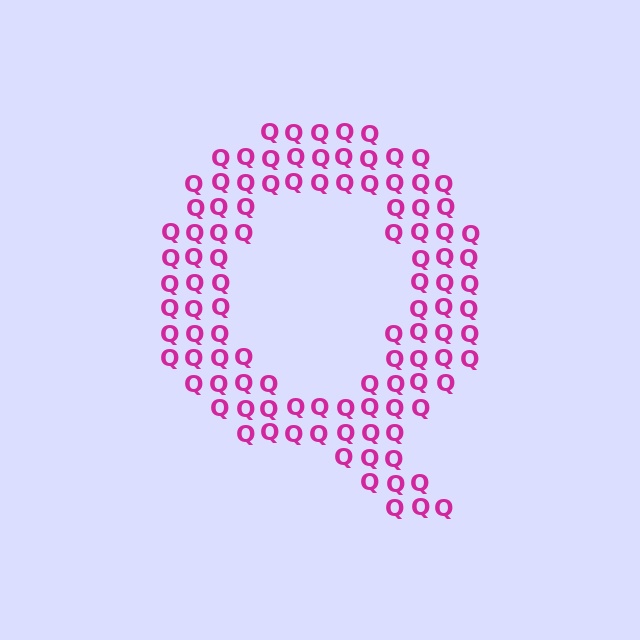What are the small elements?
The small elements are letter Q's.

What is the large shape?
The large shape is the letter Q.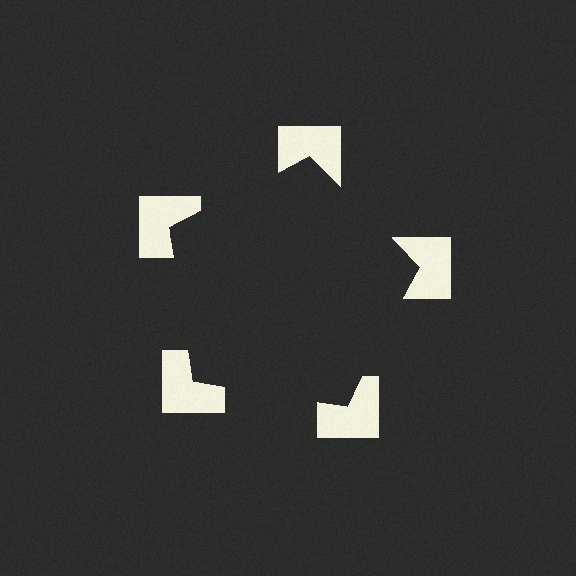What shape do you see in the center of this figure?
An illusory pentagon — its edges are inferred from the aligned wedge cuts in the notched squares, not physically drawn.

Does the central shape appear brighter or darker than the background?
It typically appears slightly darker than the background, even though no actual brightness change is drawn.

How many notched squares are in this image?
There are 5 — one at each vertex of the illusory pentagon.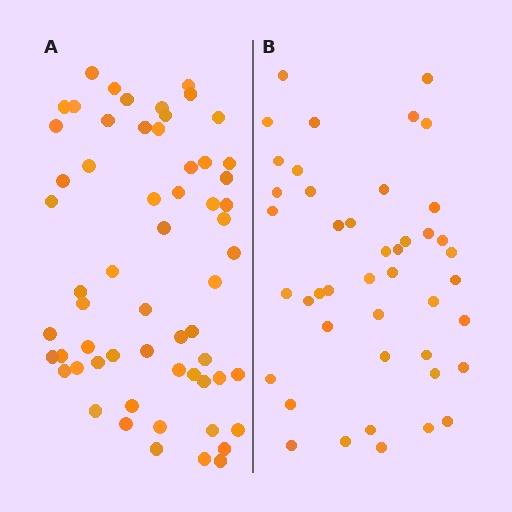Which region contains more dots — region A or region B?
Region A (the left region) has more dots.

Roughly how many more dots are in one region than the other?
Region A has approximately 15 more dots than region B.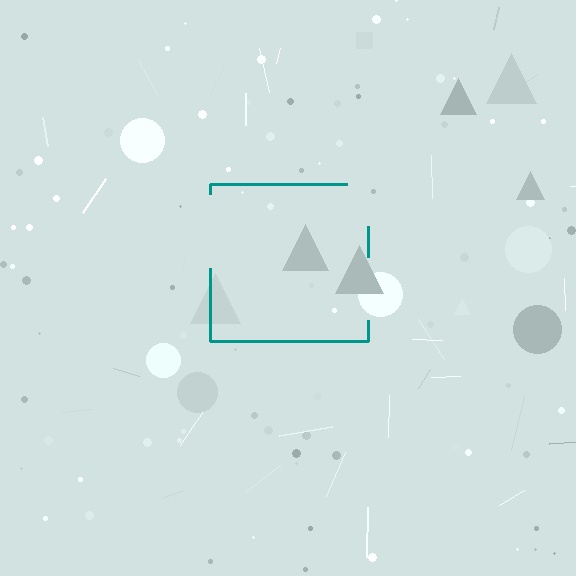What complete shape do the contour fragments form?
The contour fragments form a square.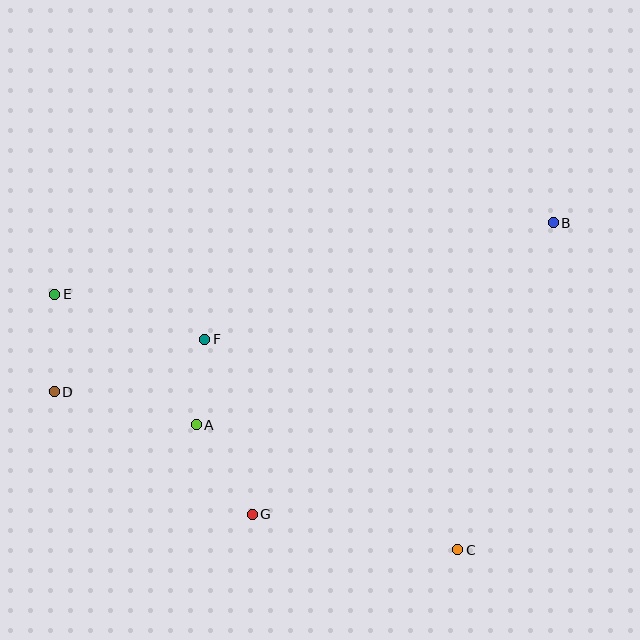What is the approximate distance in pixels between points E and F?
The distance between E and F is approximately 157 pixels.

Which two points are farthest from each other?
Points B and D are farthest from each other.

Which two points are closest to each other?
Points A and F are closest to each other.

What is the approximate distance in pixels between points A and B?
The distance between A and B is approximately 410 pixels.